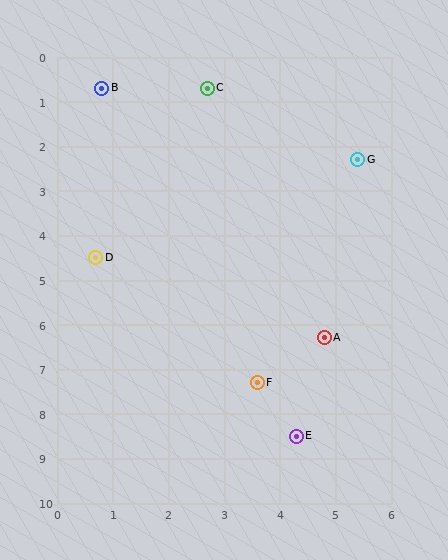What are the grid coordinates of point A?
Point A is at approximately (4.8, 6.3).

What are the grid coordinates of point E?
Point E is at approximately (4.3, 8.5).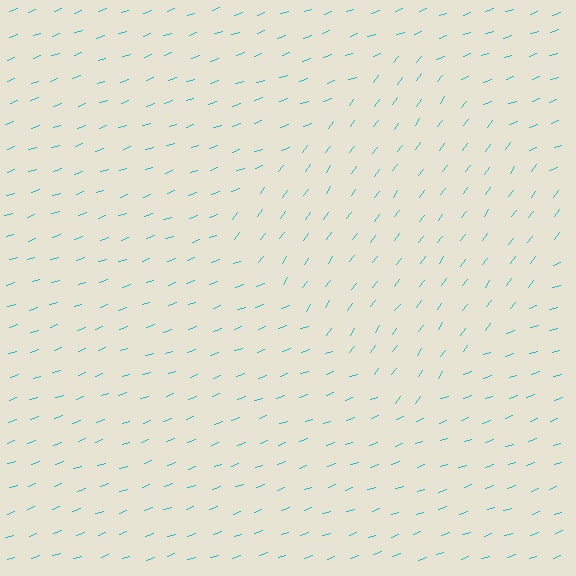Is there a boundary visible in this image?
Yes, there is a texture boundary formed by a change in line orientation.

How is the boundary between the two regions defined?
The boundary is defined purely by a change in line orientation (approximately 34 degrees difference). All lines are the same color and thickness.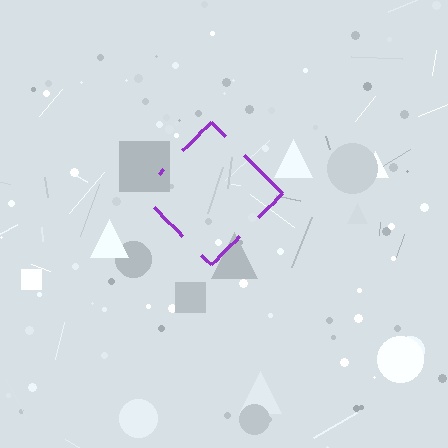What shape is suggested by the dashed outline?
The dashed outline suggests a diamond.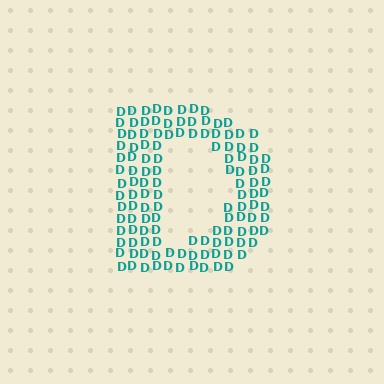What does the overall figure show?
The overall figure shows the letter D.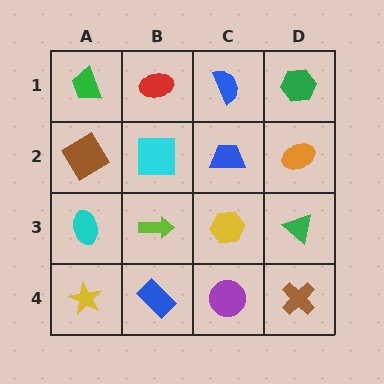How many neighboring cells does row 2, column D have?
3.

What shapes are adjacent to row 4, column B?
A lime arrow (row 3, column B), a yellow star (row 4, column A), a purple circle (row 4, column C).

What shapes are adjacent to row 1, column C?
A blue trapezoid (row 2, column C), a red ellipse (row 1, column B), a green hexagon (row 1, column D).